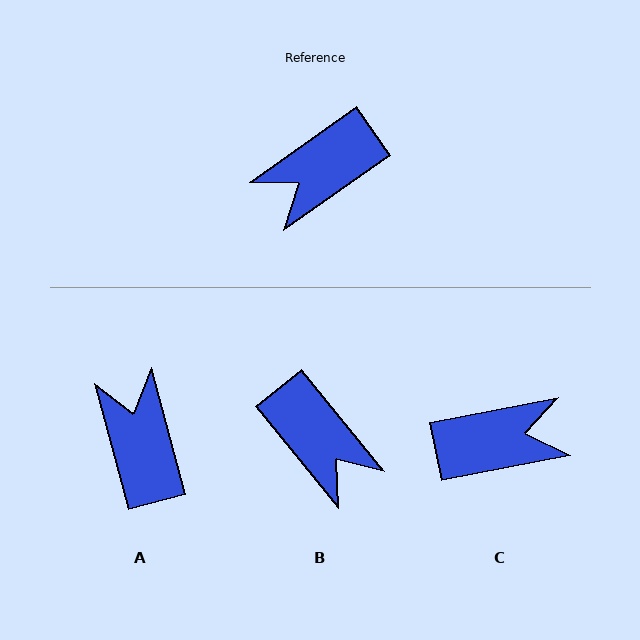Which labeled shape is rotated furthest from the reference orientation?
C, about 156 degrees away.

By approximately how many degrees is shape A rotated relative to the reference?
Approximately 110 degrees clockwise.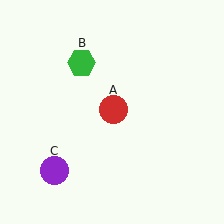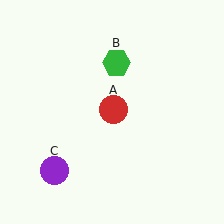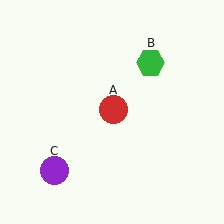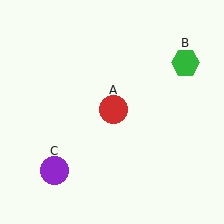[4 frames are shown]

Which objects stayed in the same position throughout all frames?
Red circle (object A) and purple circle (object C) remained stationary.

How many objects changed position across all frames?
1 object changed position: green hexagon (object B).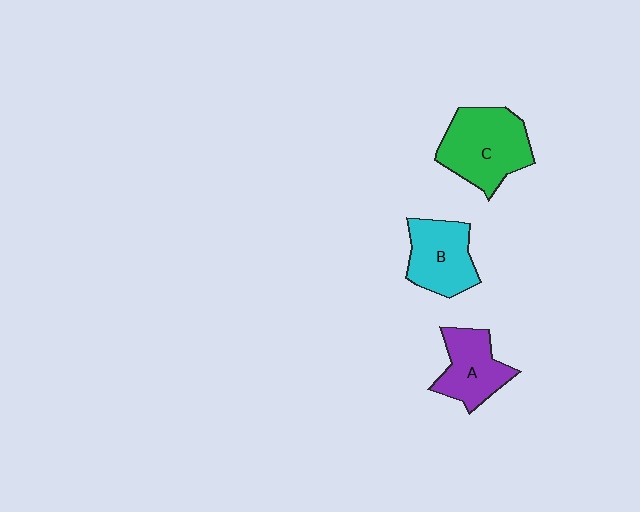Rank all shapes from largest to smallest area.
From largest to smallest: C (green), B (cyan), A (purple).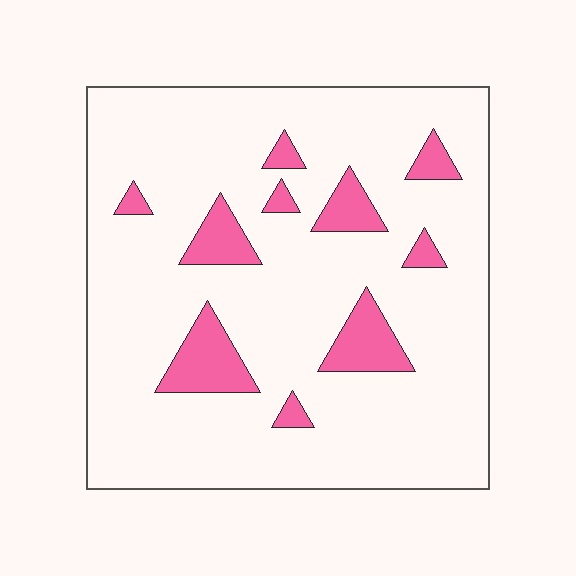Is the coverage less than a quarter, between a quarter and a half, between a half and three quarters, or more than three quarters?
Less than a quarter.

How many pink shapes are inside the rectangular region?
10.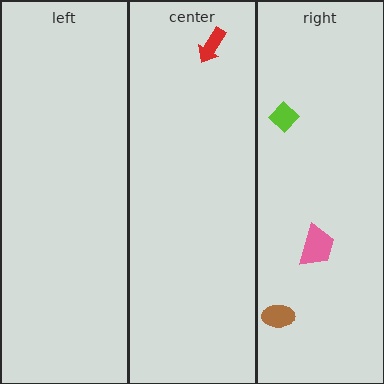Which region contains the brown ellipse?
The right region.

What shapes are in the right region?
The brown ellipse, the pink trapezoid, the lime diamond.